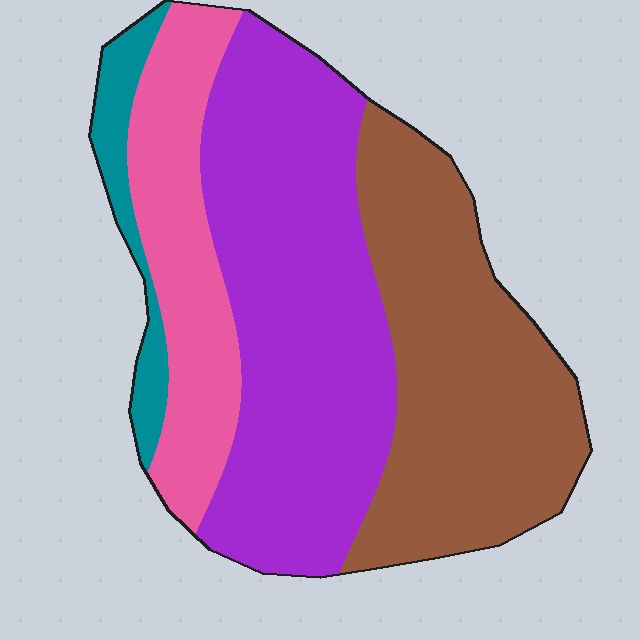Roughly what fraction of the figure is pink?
Pink covers around 20% of the figure.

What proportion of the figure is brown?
Brown covers around 35% of the figure.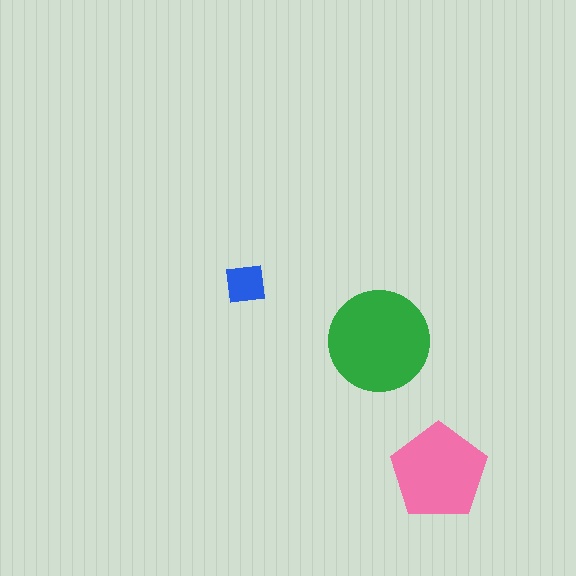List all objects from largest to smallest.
The green circle, the pink pentagon, the blue square.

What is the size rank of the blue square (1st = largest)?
3rd.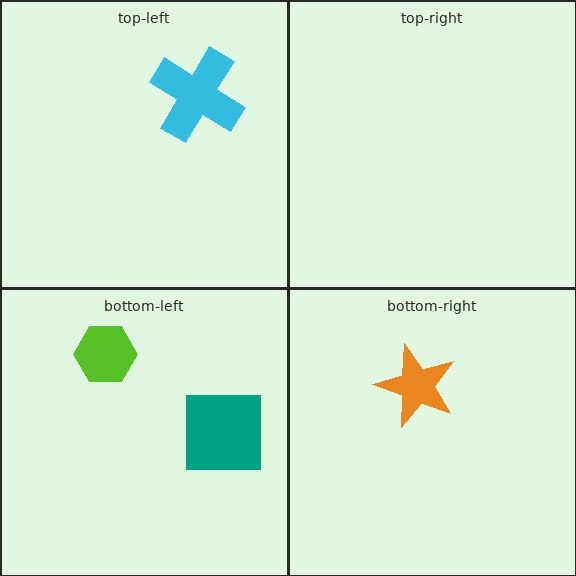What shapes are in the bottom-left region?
The lime hexagon, the teal square.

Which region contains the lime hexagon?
The bottom-left region.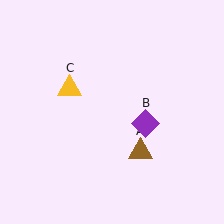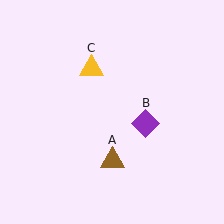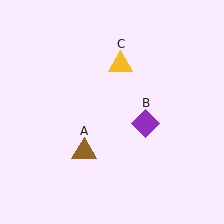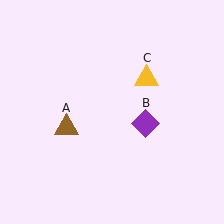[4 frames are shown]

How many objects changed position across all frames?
2 objects changed position: brown triangle (object A), yellow triangle (object C).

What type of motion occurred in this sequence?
The brown triangle (object A), yellow triangle (object C) rotated clockwise around the center of the scene.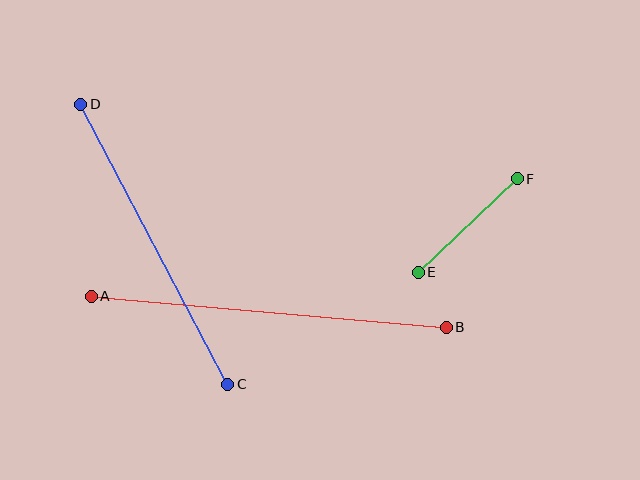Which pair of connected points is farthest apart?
Points A and B are farthest apart.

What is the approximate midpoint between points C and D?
The midpoint is at approximately (154, 244) pixels.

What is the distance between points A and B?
The distance is approximately 357 pixels.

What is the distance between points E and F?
The distance is approximately 136 pixels.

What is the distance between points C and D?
The distance is approximately 316 pixels.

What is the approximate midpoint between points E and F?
The midpoint is at approximately (468, 226) pixels.